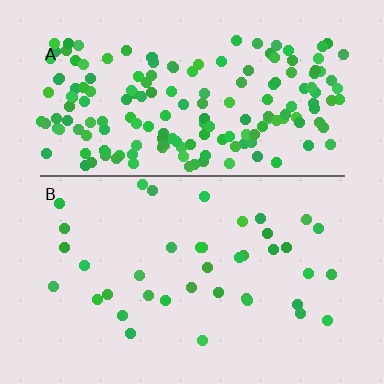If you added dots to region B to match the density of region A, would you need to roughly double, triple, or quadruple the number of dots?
Approximately quadruple.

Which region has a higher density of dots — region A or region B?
A (the top).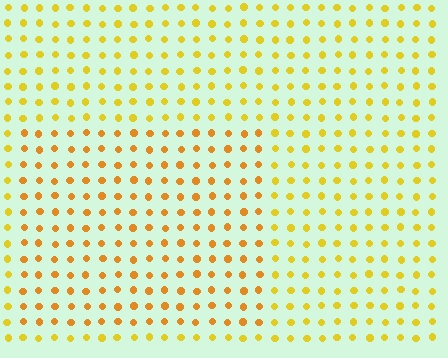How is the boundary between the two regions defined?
The boundary is defined purely by a slight shift in hue (about 21 degrees). Spacing, size, and orientation are identical on both sides.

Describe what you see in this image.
The image is filled with small yellow elements in a uniform arrangement. A rectangle-shaped region is visible where the elements are tinted to a slightly different hue, forming a subtle color boundary.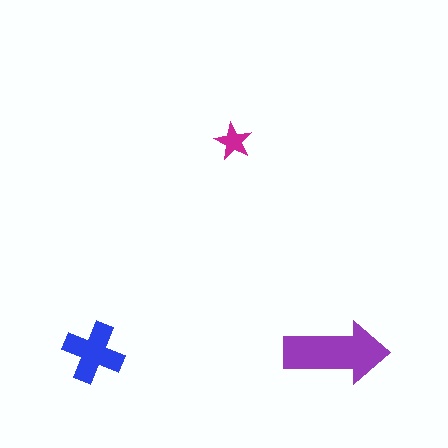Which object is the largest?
The purple arrow.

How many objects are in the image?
There are 3 objects in the image.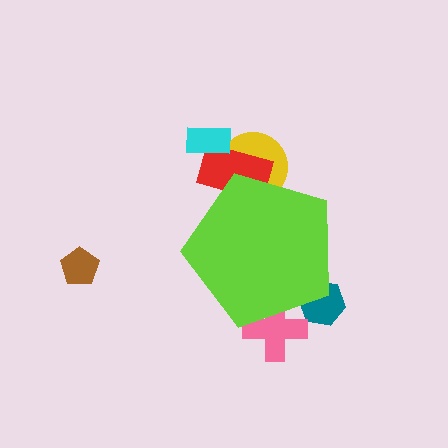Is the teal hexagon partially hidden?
Yes, the teal hexagon is partially hidden behind the lime pentagon.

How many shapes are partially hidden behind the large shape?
4 shapes are partially hidden.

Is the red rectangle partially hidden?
Yes, the red rectangle is partially hidden behind the lime pentagon.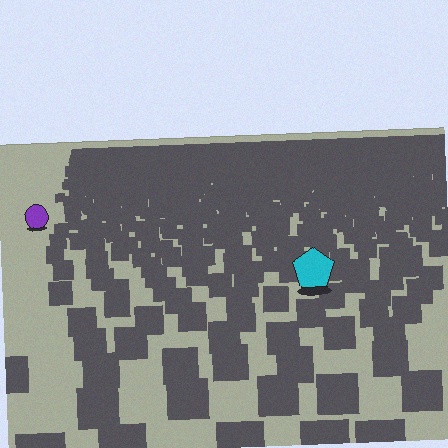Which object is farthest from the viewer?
The purple circle is farthest from the viewer. It appears smaller and the ground texture around it is denser.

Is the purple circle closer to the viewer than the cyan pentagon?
No. The cyan pentagon is closer — you can tell from the texture gradient: the ground texture is coarser near it.